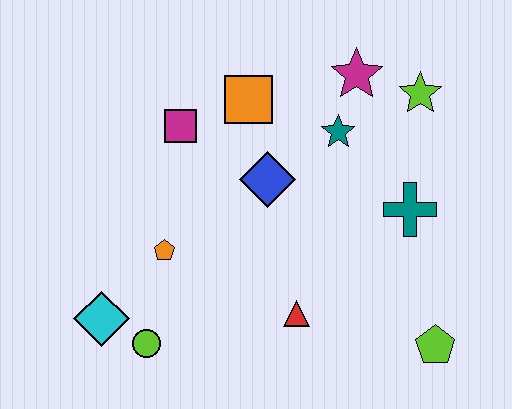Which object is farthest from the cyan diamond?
The lime star is farthest from the cyan diamond.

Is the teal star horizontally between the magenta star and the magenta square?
Yes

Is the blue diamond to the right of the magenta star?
No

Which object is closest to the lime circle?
The cyan diamond is closest to the lime circle.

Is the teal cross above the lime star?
No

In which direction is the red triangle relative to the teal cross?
The red triangle is to the left of the teal cross.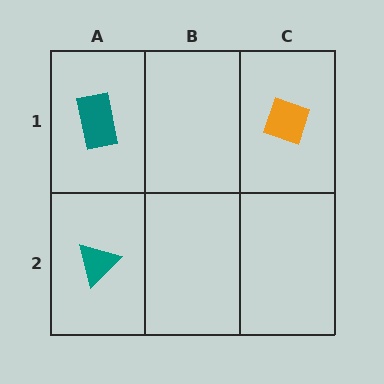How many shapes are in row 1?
2 shapes.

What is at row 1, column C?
An orange diamond.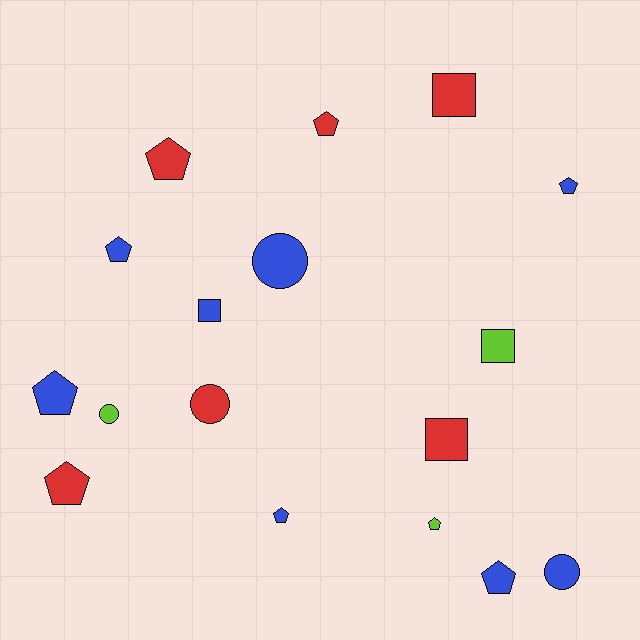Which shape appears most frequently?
Pentagon, with 9 objects.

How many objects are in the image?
There are 17 objects.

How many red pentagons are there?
There are 3 red pentagons.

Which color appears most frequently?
Blue, with 8 objects.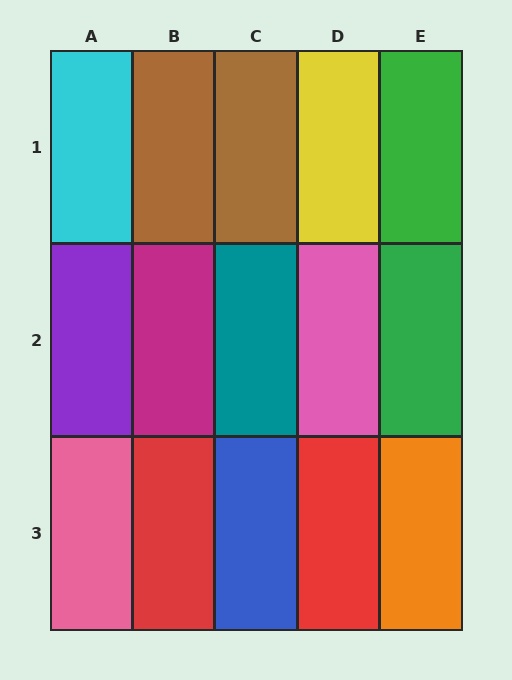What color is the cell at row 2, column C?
Teal.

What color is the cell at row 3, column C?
Blue.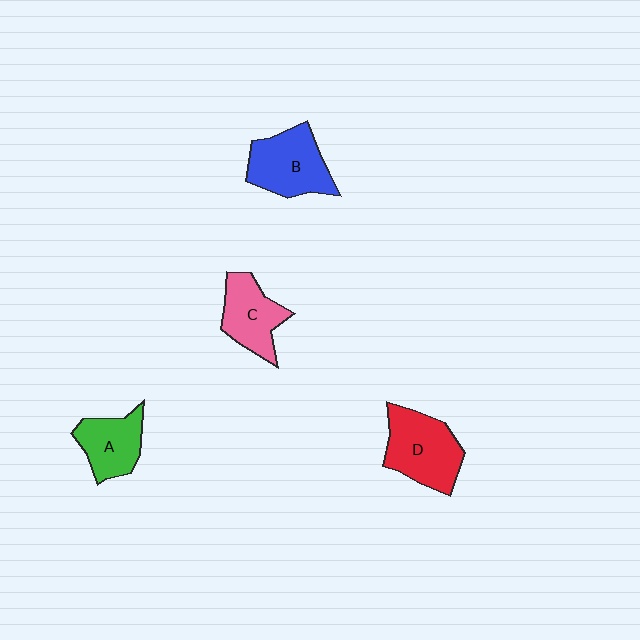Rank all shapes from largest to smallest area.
From largest to smallest: D (red), B (blue), C (pink), A (green).